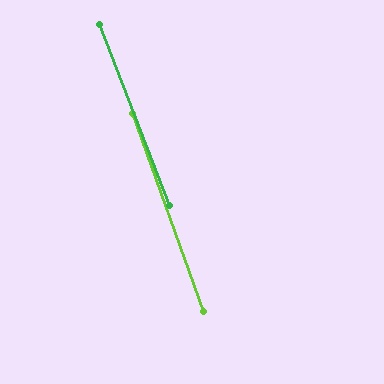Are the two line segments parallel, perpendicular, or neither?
Parallel — their directions differ by only 1.6°.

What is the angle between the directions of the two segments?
Approximately 2 degrees.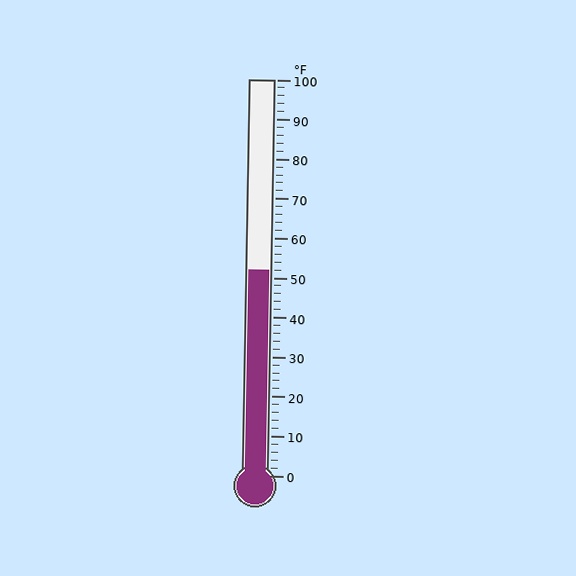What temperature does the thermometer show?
The thermometer shows approximately 52°F.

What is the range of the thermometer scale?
The thermometer scale ranges from 0°F to 100°F.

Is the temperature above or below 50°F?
The temperature is above 50°F.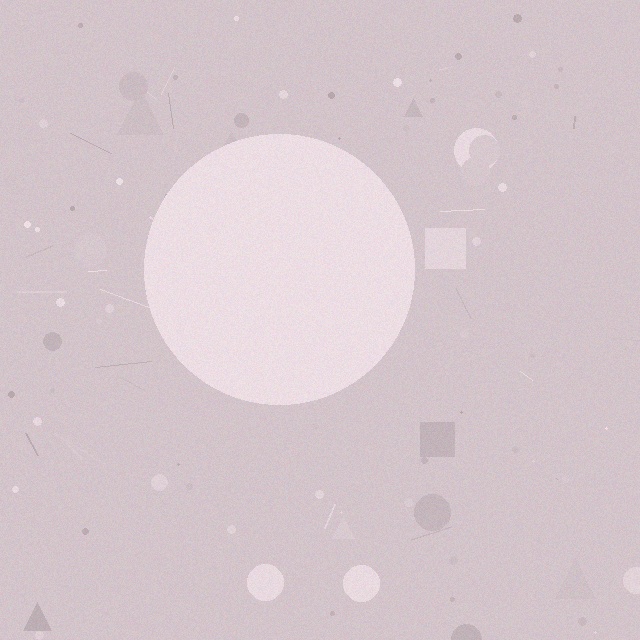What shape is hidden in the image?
A circle is hidden in the image.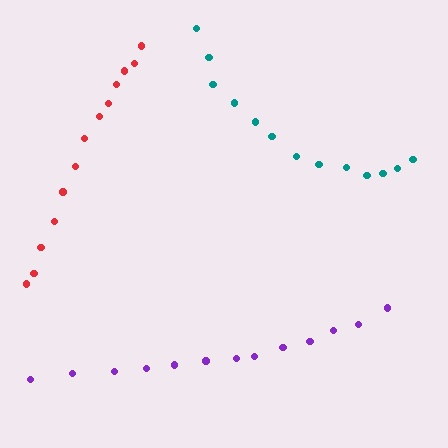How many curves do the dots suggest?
There are 3 distinct paths.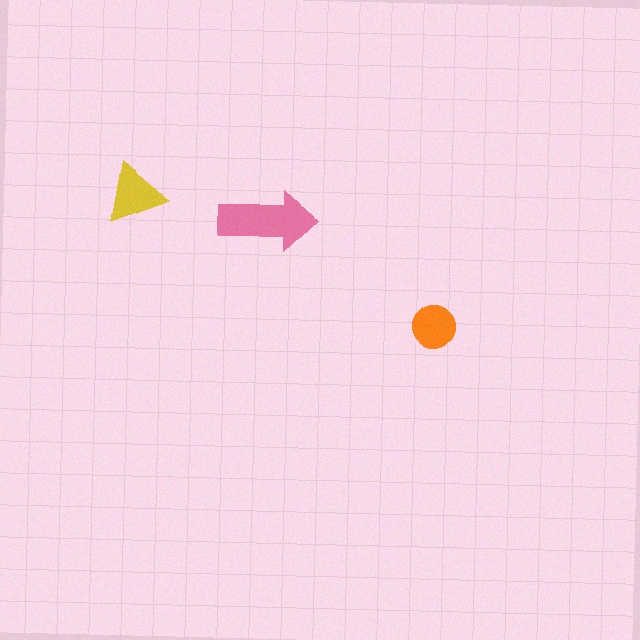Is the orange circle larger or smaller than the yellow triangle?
Smaller.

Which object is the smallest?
The orange circle.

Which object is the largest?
The pink arrow.